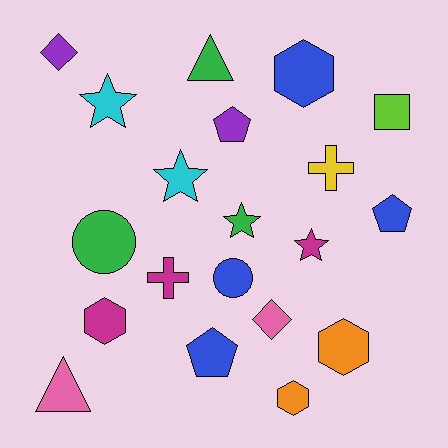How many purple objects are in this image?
There are 2 purple objects.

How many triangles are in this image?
There are 2 triangles.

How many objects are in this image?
There are 20 objects.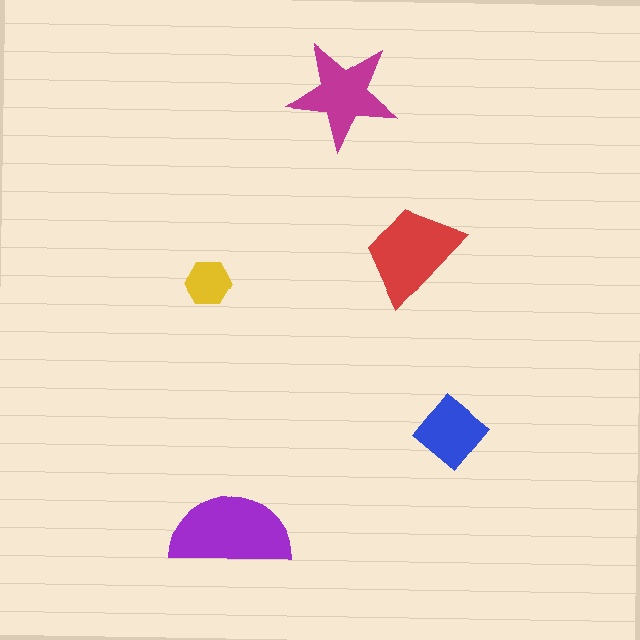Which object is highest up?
The magenta star is topmost.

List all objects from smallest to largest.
The yellow hexagon, the blue diamond, the magenta star, the red trapezoid, the purple semicircle.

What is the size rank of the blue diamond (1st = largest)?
4th.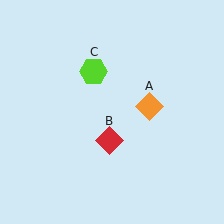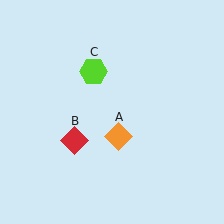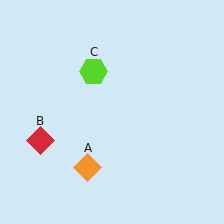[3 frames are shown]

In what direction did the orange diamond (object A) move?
The orange diamond (object A) moved down and to the left.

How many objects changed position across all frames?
2 objects changed position: orange diamond (object A), red diamond (object B).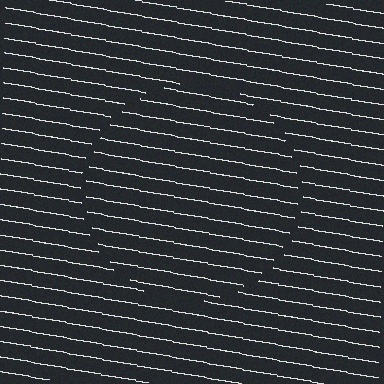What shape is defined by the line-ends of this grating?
An illusory circle. The interior of the shape contains the same grating, shifted by half a period — the contour is defined by the phase discontinuity where line-ends from the inner and outer gratings abut.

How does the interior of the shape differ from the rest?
The interior of the shape contains the same grating, shifted by half a period — the contour is defined by the phase discontinuity where line-ends from the inner and outer gratings abut.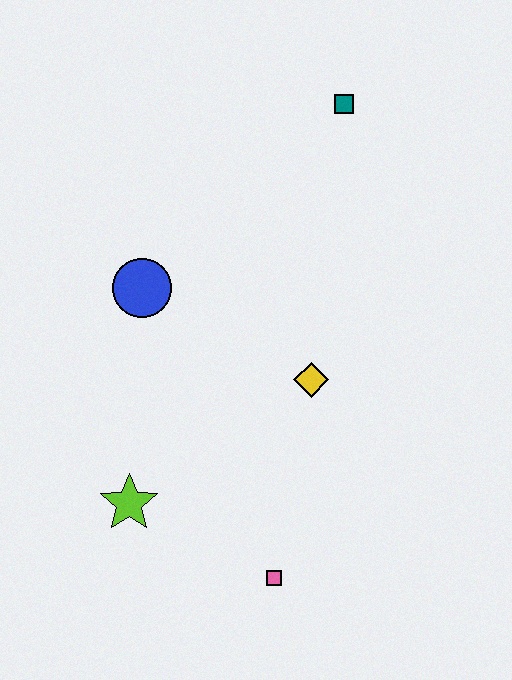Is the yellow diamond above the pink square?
Yes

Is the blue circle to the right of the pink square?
No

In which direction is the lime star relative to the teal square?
The lime star is below the teal square.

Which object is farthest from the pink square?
The teal square is farthest from the pink square.